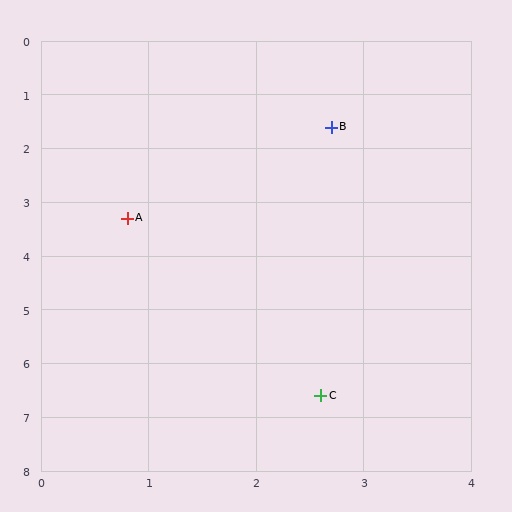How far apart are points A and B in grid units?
Points A and B are about 2.5 grid units apart.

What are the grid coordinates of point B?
Point B is at approximately (2.7, 1.6).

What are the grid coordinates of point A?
Point A is at approximately (0.8, 3.3).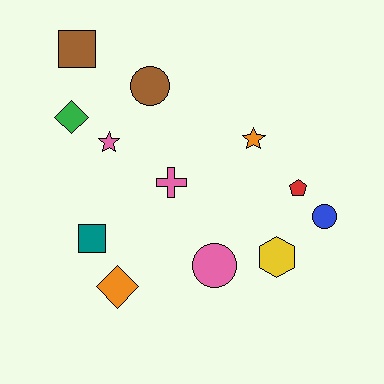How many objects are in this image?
There are 12 objects.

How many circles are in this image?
There are 3 circles.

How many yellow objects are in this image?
There is 1 yellow object.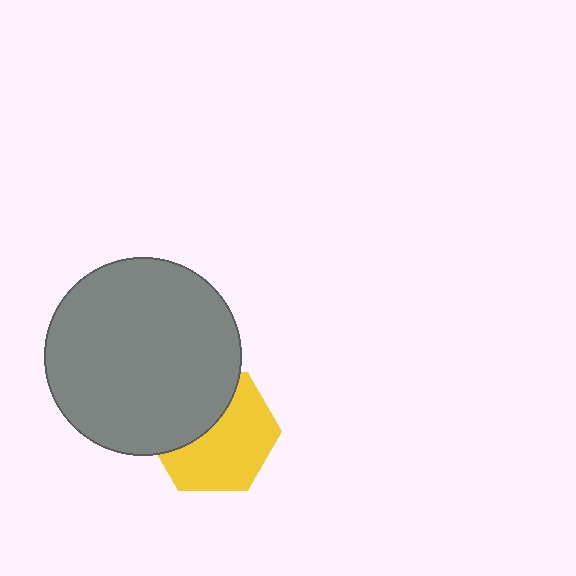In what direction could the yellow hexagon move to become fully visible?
The yellow hexagon could move toward the lower-right. That would shift it out from behind the gray circle entirely.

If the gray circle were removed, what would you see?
You would see the complete yellow hexagon.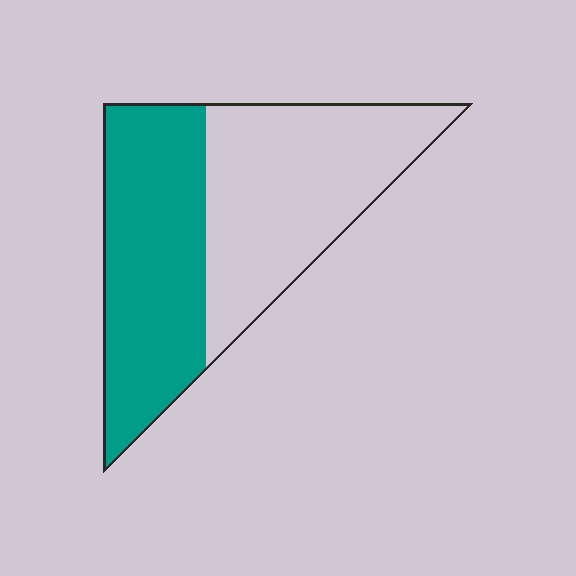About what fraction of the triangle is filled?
About one half (1/2).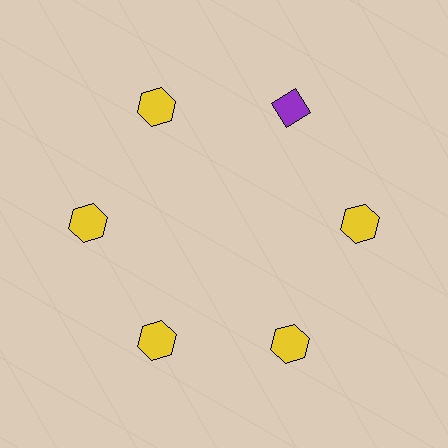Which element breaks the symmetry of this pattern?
The purple diamond at roughly the 1 o'clock position breaks the symmetry. All other shapes are yellow hexagons.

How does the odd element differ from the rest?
It differs in both color (purple instead of yellow) and shape (diamond instead of hexagon).